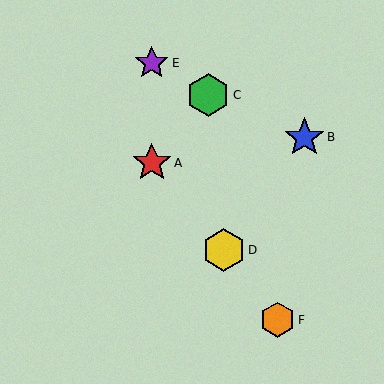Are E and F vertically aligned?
No, E is at x≈152 and F is at x≈277.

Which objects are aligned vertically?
Objects A, E are aligned vertically.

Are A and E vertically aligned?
Yes, both are at x≈152.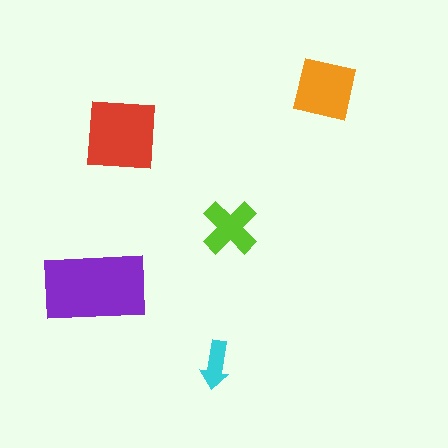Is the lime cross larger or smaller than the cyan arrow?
Larger.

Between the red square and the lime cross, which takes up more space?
The red square.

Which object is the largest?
The purple rectangle.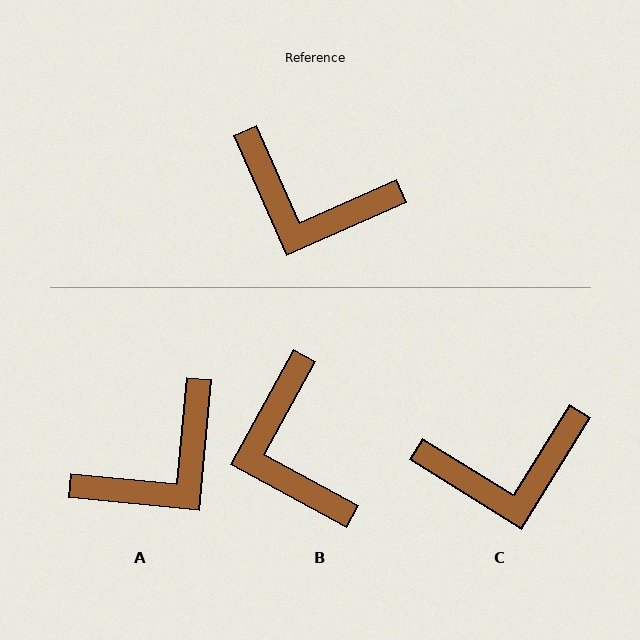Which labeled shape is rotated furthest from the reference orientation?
A, about 61 degrees away.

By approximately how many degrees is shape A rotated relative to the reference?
Approximately 61 degrees counter-clockwise.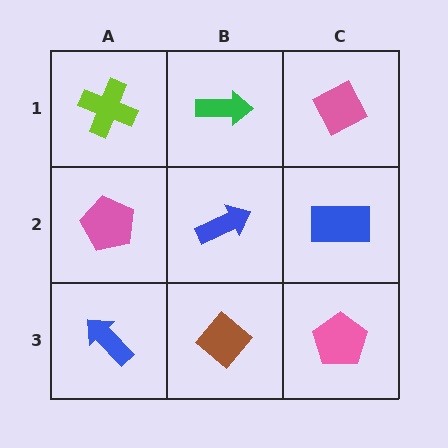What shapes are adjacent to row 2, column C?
A pink diamond (row 1, column C), a pink pentagon (row 3, column C), a blue arrow (row 2, column B).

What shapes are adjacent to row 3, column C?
A blue rectangle (row 2, column C), a brown diamond (row 3, column B).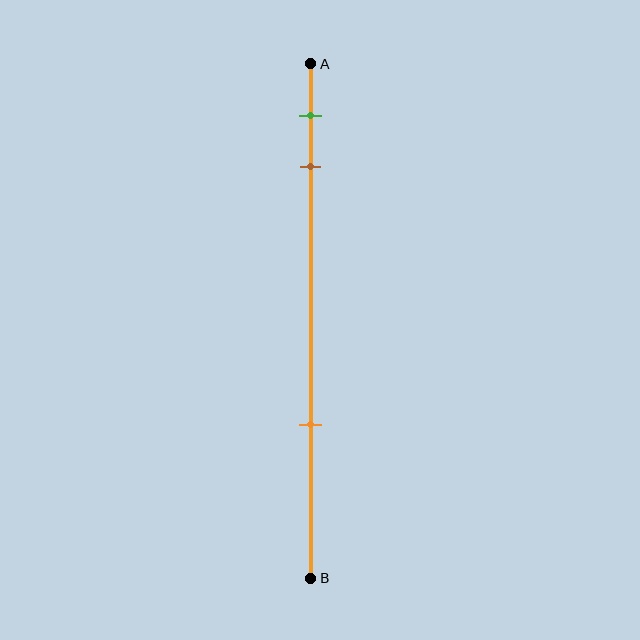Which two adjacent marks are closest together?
The green and brown marks are the closest adjacent pair.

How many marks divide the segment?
There are 3 marks dividing the segment.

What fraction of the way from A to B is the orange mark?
The orange mark is approximately 70% (0.7) of the way from A to B.